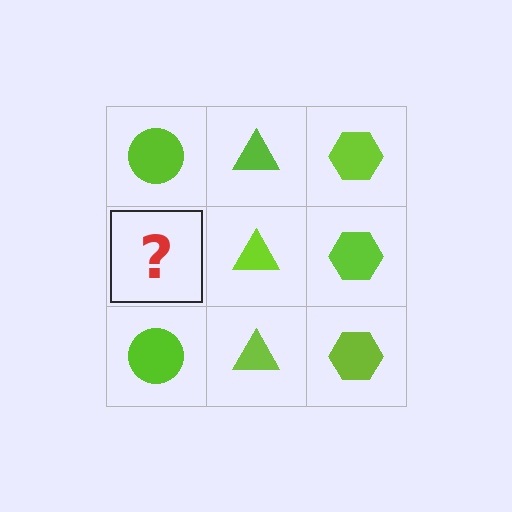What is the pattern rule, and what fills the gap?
The rule is that each column has a consistent shape. The gap should be filled with a lime circle.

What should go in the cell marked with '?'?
The missing cell should contain a lime circle.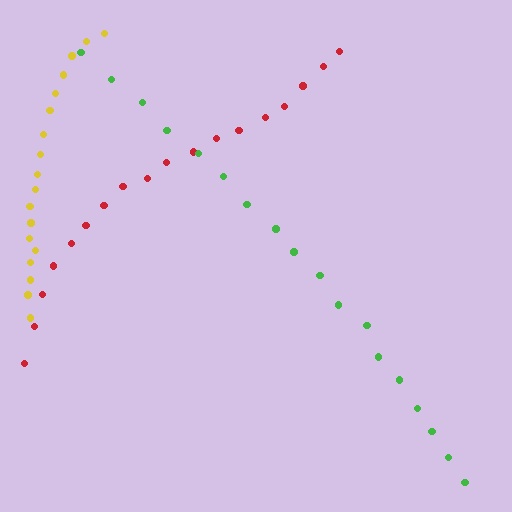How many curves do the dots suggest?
There are 3 distinct paths.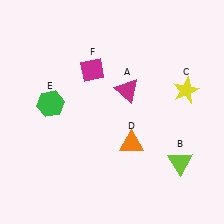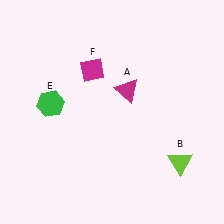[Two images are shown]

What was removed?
The yellow star (C), the orange triangle (D) were removed in Image 2.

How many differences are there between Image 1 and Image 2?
There are 2 differences between the two images.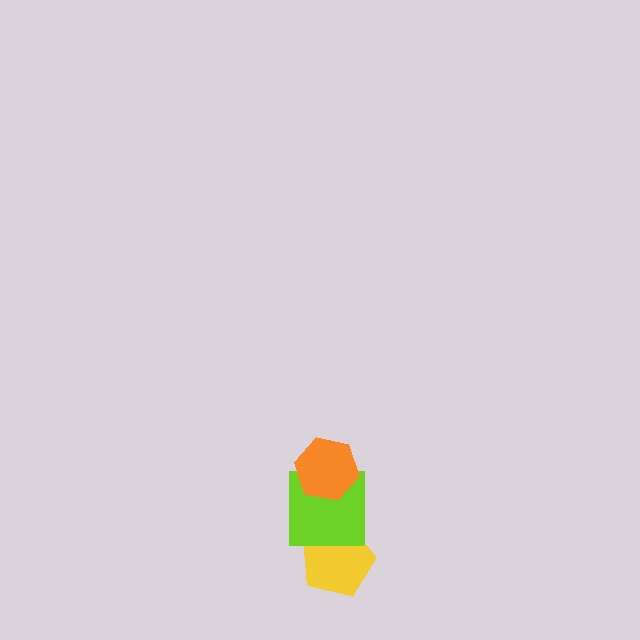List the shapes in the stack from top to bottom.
From top to bottom: the orange hexagon, the lime square, the yellow pentagon.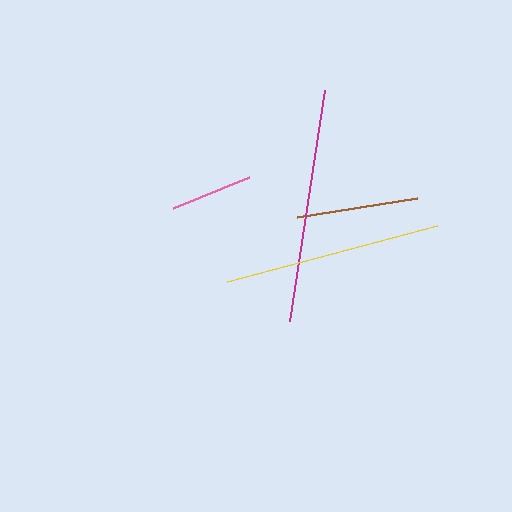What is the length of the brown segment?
The brown segment is approximately 122 pixels long.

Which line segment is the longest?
The magenta line is the longest at approximately 233 pixels.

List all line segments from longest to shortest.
From longest to shortest: magenta, yellow, brown, pink.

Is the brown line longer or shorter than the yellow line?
The yellow line is longer than the brown line.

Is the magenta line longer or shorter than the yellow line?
The magenta line is longer than the yellow line.